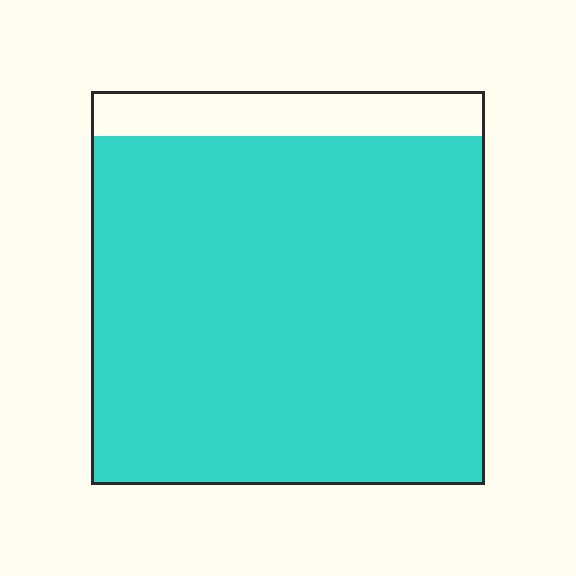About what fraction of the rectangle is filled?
About seven eighths (7/8).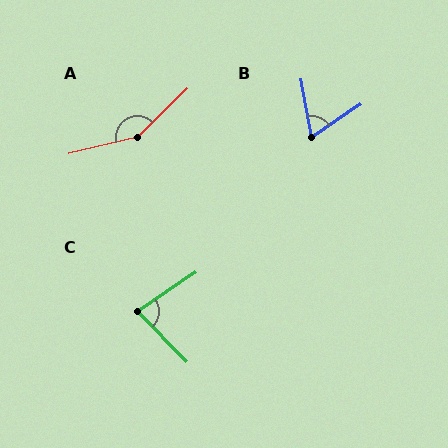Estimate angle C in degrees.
Approximately 80 degrees.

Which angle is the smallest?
B, at approximately 66 degrees.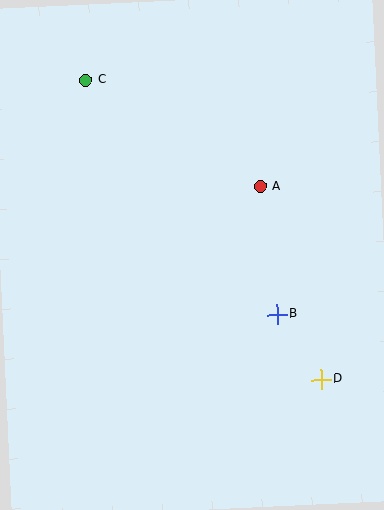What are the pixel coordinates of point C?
Point C is at (86, 80).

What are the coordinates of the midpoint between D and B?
The midpoint between D and B is at (299, 347).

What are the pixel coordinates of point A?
Point A is at (260, 187).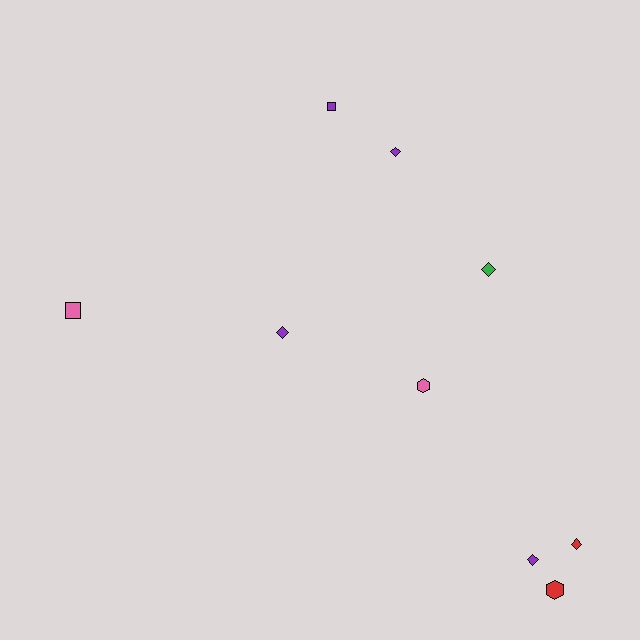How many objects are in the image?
There are 9 objects.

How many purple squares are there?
There is 1 purple square.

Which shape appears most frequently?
Diamond, with 5 objects.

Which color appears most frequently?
Purple, with 4 objects.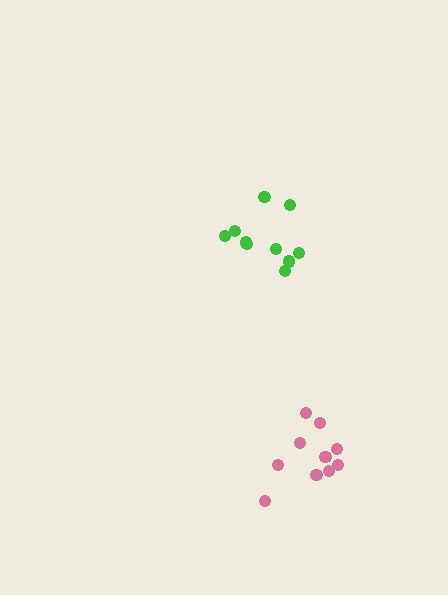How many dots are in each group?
Group 1: 10 dots, Group 2: 10 dots (20 total).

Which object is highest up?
The green cluster is topmost.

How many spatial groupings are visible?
There are 2 spatial groupings.